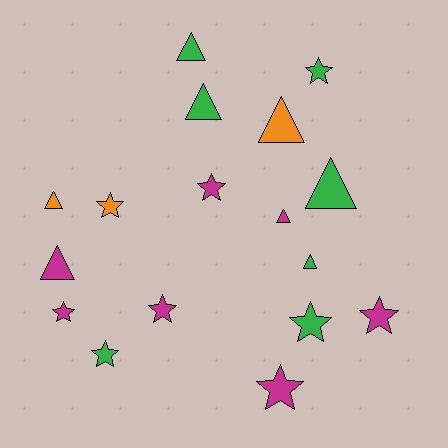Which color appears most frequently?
Magenta, with 7 objects.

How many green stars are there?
There are 3 green stars.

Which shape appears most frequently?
Star, with 9 objects.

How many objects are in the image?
There are 17 objects.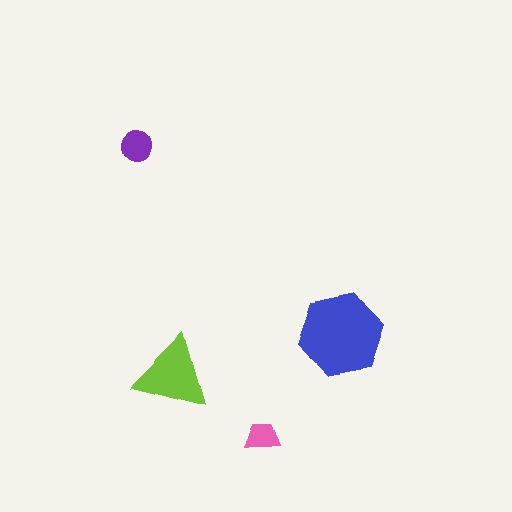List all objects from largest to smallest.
The blue hexagon, the lime triangle, the purple circle, the pink trapezoid.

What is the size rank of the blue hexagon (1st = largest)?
1st.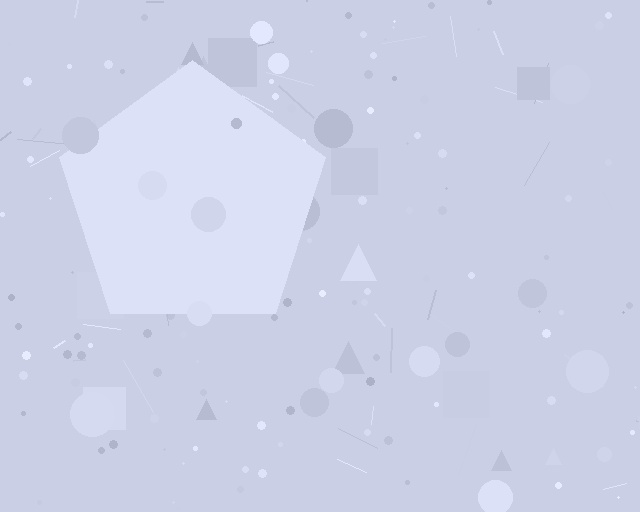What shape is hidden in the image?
A pentagon is hidden in the image.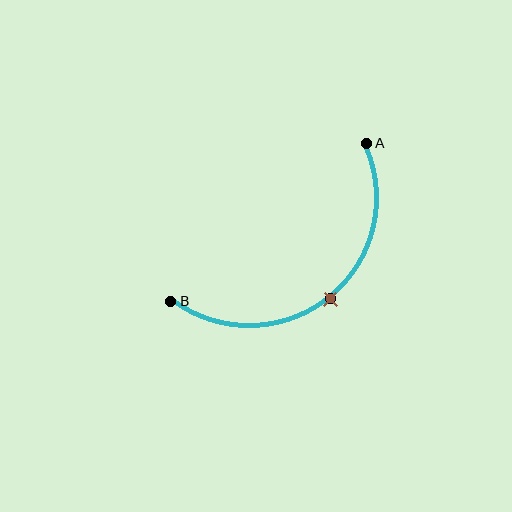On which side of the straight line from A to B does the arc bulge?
The arc bulges below and to the right of the straight line connecting A and B.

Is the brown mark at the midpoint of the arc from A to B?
Yes. The brown mark lies on the arc at equal arc-length from both A and B — it is the arc midpoint.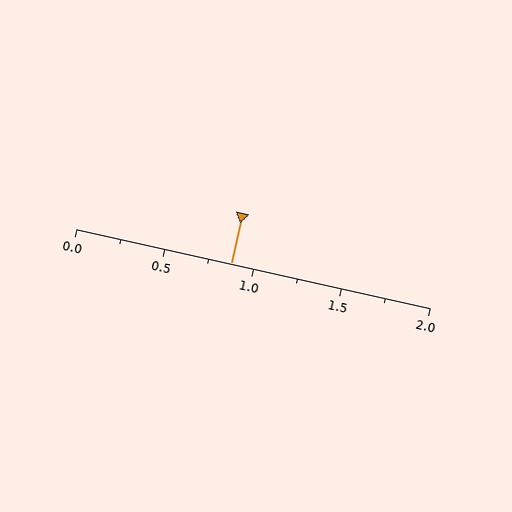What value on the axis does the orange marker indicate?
The marker indicates approximately 0.88.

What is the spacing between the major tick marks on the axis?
The major ticks are spaced 0.5 apart.